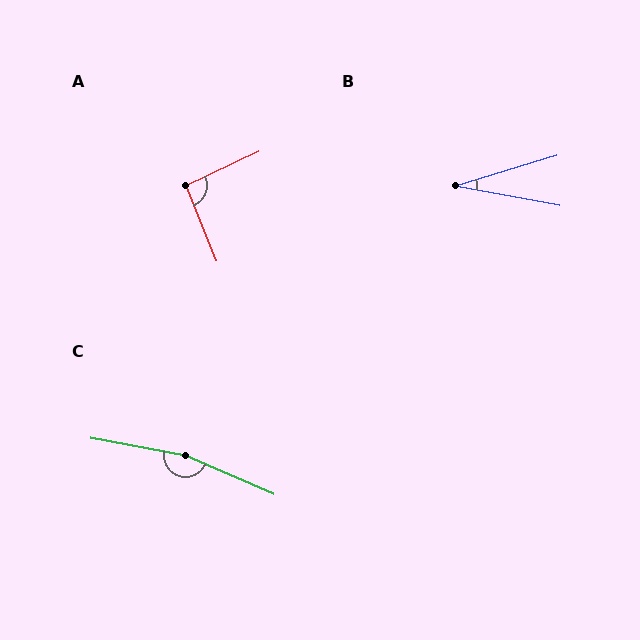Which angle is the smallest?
B, at approximately 28 degrees.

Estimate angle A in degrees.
Approximately 93 degrees.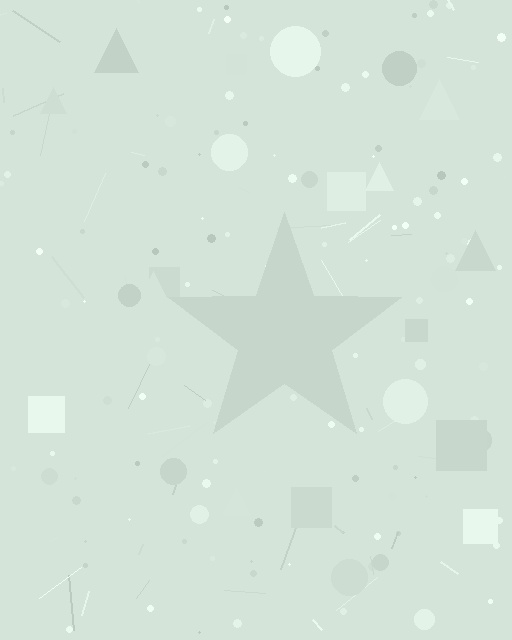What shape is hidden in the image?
A star is hidden in the image.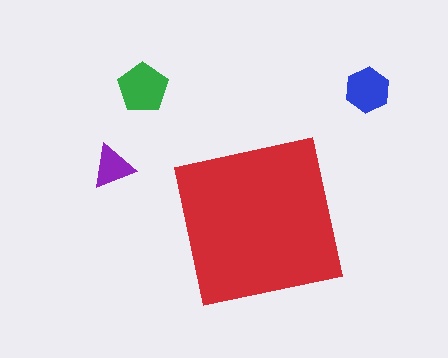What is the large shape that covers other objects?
A red square.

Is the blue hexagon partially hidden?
No, the blue hexagon is fully visible.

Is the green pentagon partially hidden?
No, the green pentagon is fully visible.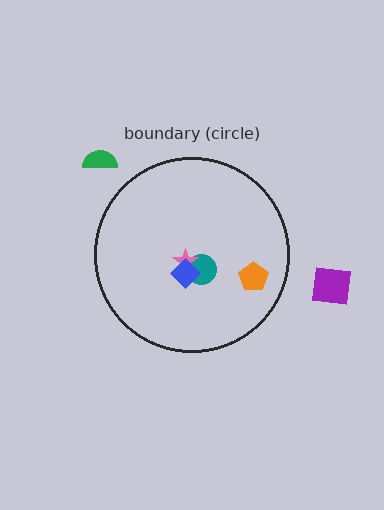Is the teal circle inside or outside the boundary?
Inside.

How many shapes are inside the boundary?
4 inside, 2 outside.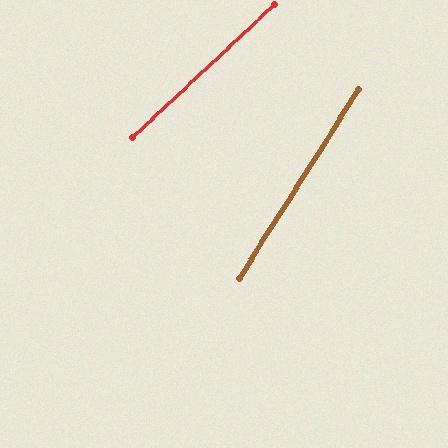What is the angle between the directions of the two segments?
Approximately 15 degrees.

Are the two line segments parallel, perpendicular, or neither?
Neither parallel nor perpendicular — they differ by about 15°.